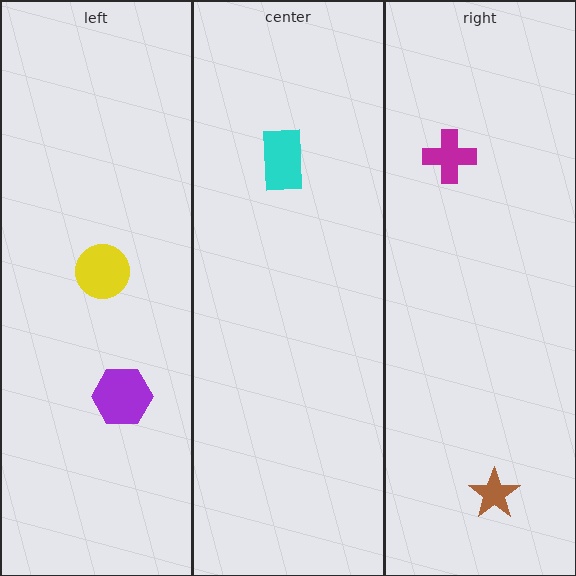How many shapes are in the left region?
2.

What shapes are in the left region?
The purple hexagon, the yellow circle.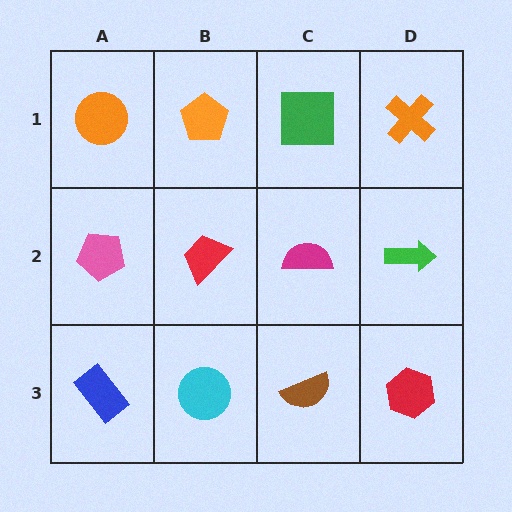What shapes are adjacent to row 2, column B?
An orange pentagon (row 1, column B), a cyan circle (row 3, column B), a pink pentagon (row 2, column A), a magenta semicircle (row 2, column C).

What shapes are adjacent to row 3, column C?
A magenta semicircle (row 2, column C), a cyan circle (row 3, column B), a red hexagon (row 3, column D).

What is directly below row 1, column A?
A pink pentagon.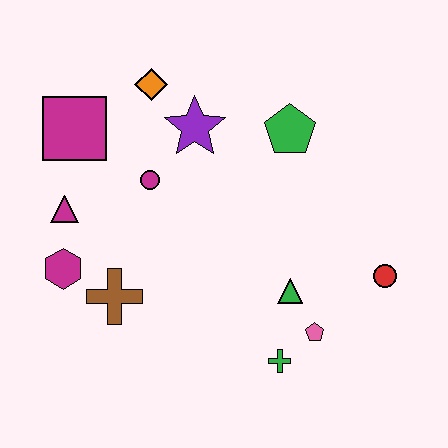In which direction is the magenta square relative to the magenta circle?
The magenta square is to the left of the magenta circle.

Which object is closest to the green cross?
The pink pentagon is closest to the green cross.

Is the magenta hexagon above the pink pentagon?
Yes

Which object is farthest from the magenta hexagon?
The red circle is farthest from the magenta hexagon.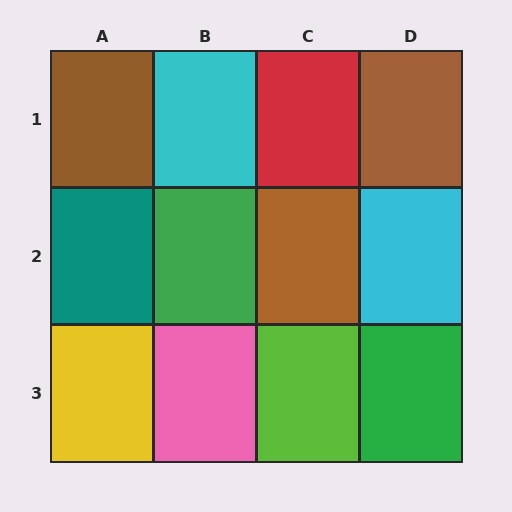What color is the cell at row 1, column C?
Red.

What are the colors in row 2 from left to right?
Teal, green, brown, cyan.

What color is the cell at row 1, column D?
Brown.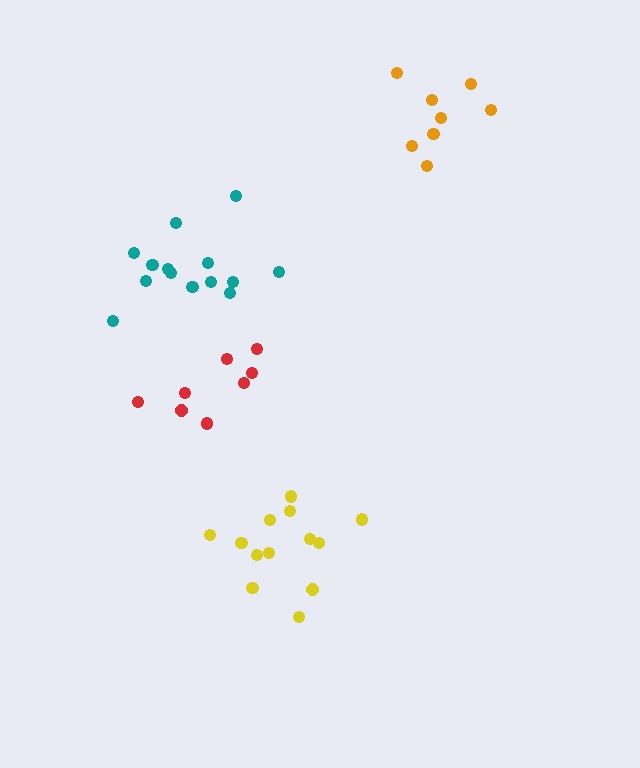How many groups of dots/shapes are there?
There are 4 groups.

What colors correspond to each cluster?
The clusters are colored: orange, yellow, red, teal.